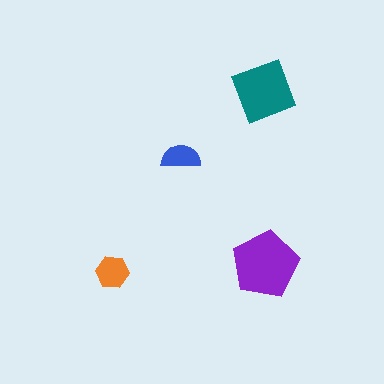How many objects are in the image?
There are 4 objects in the image.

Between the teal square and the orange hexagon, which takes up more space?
The teal square.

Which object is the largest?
The purple pentagon.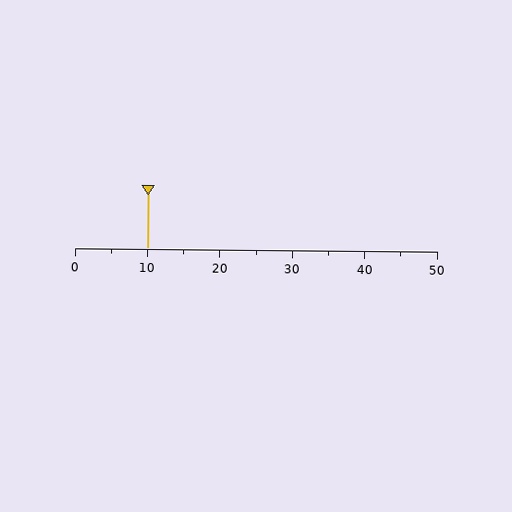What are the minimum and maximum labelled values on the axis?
The axis runs from 0 to 50.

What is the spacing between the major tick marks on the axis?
The major ticks are spaced 10 apart.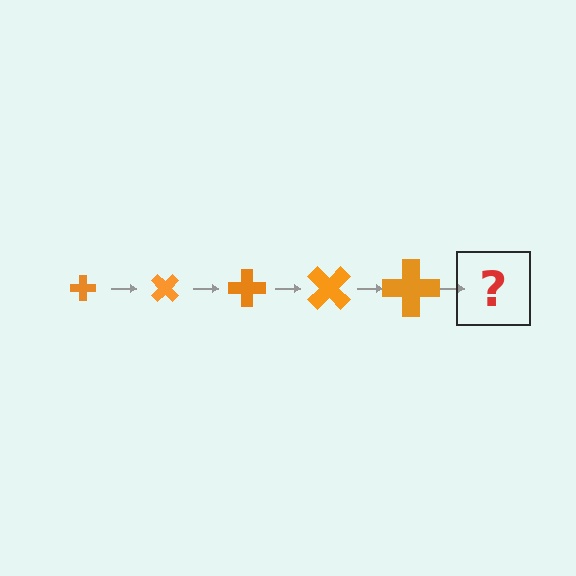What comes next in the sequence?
The next element should be a cross, larger than the previous one and rotated 225 degrees from the start.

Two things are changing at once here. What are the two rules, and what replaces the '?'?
The two rules are that the cross grows larger each step and it rotates 45 degrees each step. The '?' should be a cross, larger than the previous one and rotated 225 degrees from the start.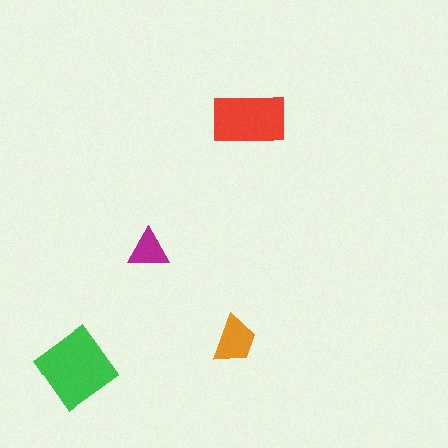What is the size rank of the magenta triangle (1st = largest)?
4th.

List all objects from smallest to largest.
The magenta triangle, the orange trapezoid, the red rectangle, the green diamond.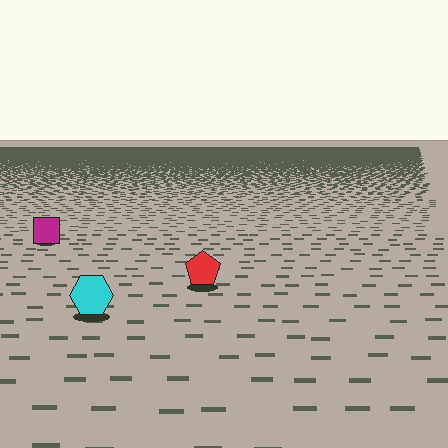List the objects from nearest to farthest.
From nearest to farthest: the cyan hexagon, the red pentagon, the magenta square.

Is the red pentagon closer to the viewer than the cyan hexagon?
No. The cyan hexagon is closer — you can tell from the texture gradient: the ground texture is coarser near it.